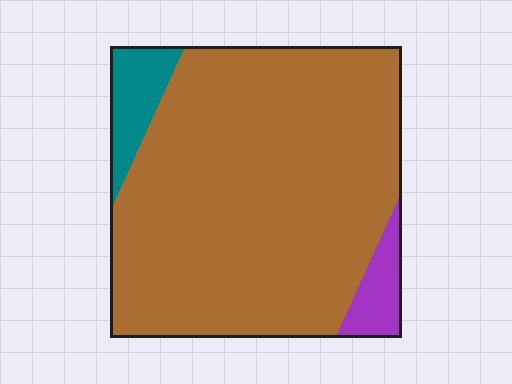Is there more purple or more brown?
Brown.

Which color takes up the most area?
Brown, at roughly 85%.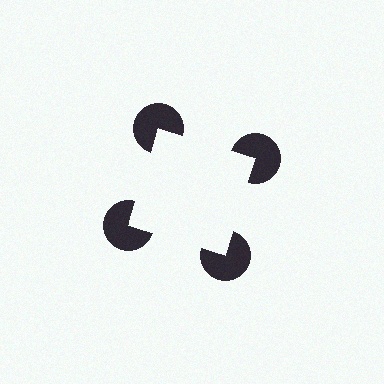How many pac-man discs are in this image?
There are 4 — one at each vertex of the illusory square.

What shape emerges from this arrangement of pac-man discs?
An illusory square — its edges are inferred from the aligned wedge cuts in the pac-man discs, not physically drawn.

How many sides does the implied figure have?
4 sides.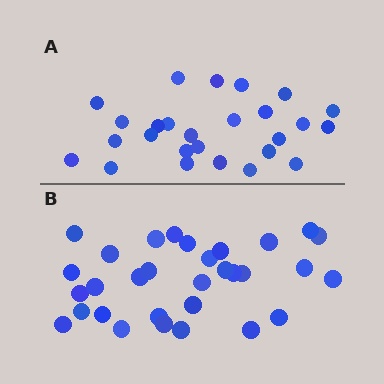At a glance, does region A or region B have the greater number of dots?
Region B (the bottom region) has more dots.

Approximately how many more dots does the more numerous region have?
Region B has about 5 more dots than region A.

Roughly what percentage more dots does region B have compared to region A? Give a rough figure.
About 20% more.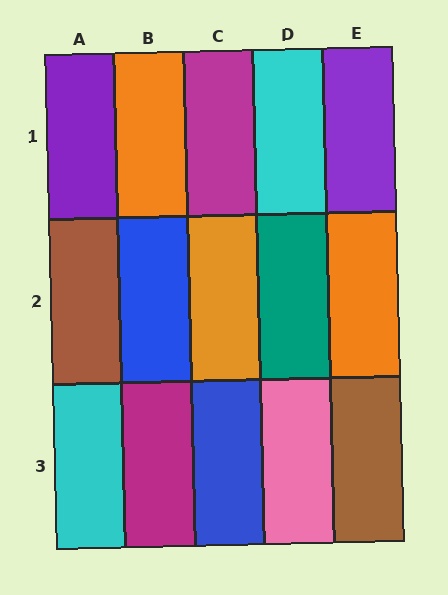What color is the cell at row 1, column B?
Orange.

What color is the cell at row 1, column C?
Magenta.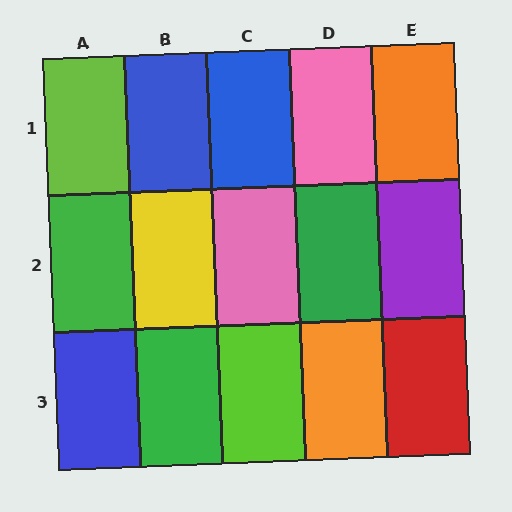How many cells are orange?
2 cells are orange.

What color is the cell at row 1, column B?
Blue.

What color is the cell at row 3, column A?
Blue.